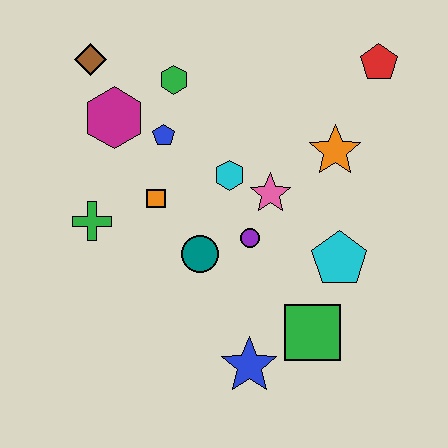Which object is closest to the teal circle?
The purple circle is closest to the teal circle.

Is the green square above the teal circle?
No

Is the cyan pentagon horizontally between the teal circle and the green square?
No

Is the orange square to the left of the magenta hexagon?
No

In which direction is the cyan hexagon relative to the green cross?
The cyan hexagon is to the right of the green cross.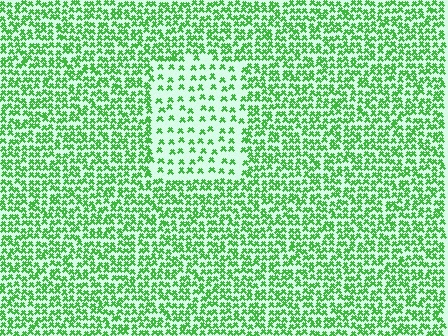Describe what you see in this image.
The image contains small green elements arranged at two different densities. A rectangle-shaped region is visible where the elements are less densely packed than the surrounding area.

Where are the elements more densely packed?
The elements are more densely packed outside the rectangle boundary.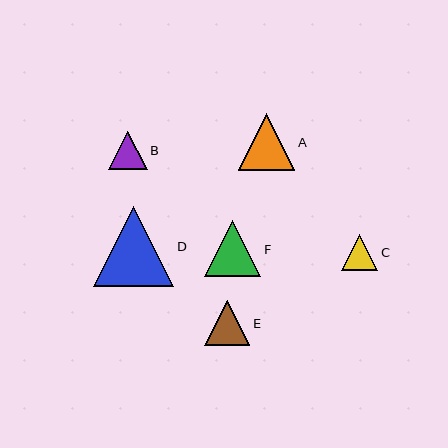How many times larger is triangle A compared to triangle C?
Triangle A is approximately 1.6 times the size of triangle C.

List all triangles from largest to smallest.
From largest to smallest: D, A, F, E, B, C.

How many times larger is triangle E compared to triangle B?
Triangle E is approximately 1.2 times the size of triangle B.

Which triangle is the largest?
Triangle D is the largest with a size of approximately 80 pixels.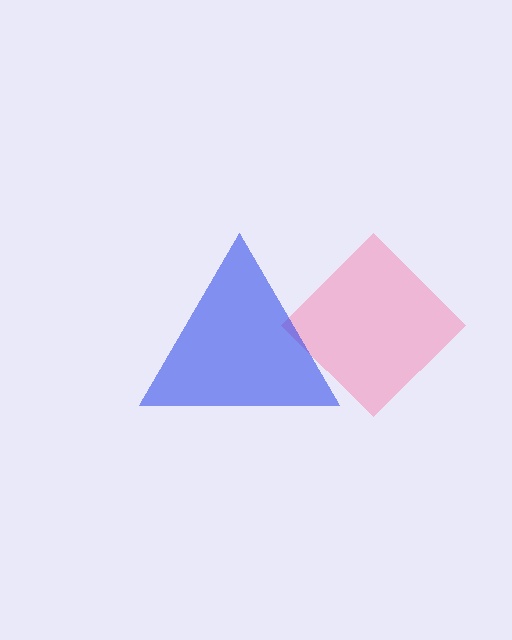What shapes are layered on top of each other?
The layered shapes are: a pink diamond, a blue triangle.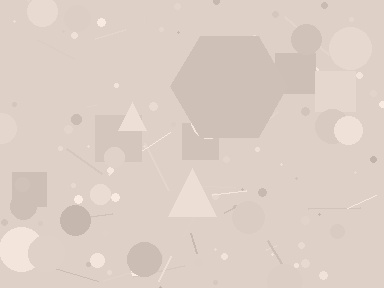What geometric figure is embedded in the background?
A hexagon is embedded in the background.